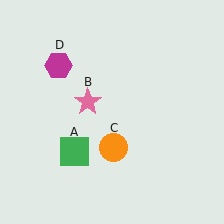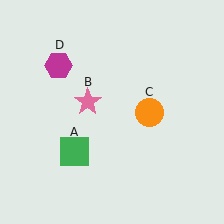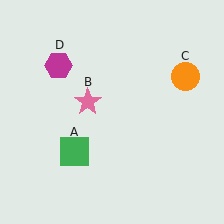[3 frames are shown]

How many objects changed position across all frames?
1 object changed position: orange circle (object C).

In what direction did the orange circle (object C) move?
The orange circle (object C) moved up and to the right.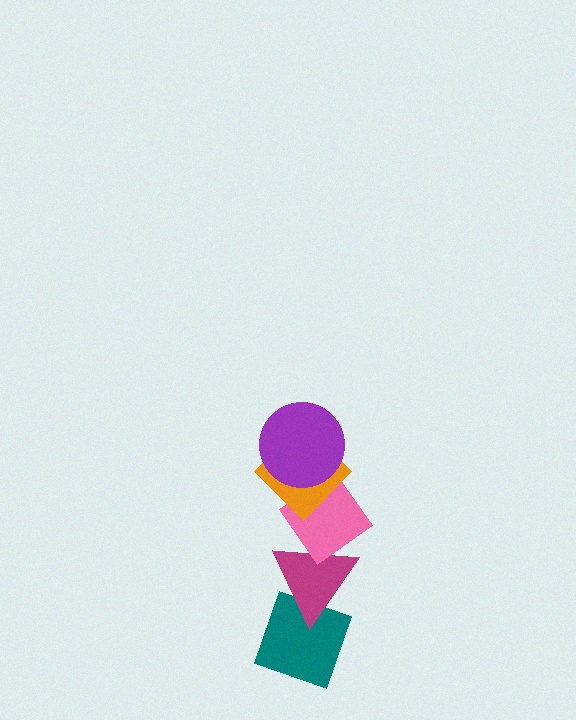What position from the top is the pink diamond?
The pink diamond is 3rd from the top.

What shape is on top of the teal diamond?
The magenta triangle is on top of the teal diamond.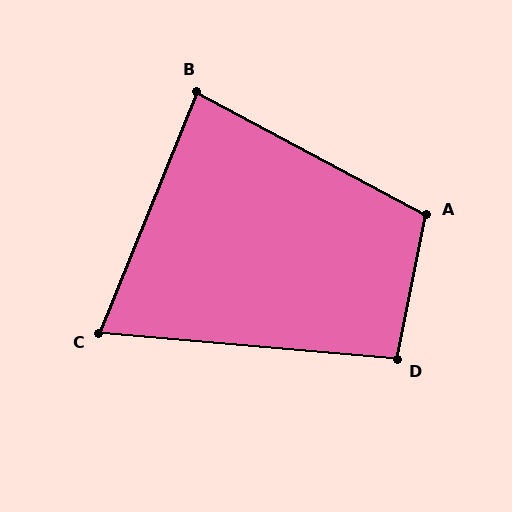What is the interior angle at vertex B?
Approximately 84 degrees (acute).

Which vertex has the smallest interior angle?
C, at approximately 73 degrees.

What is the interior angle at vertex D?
Approximately 96 degrees (obtuse).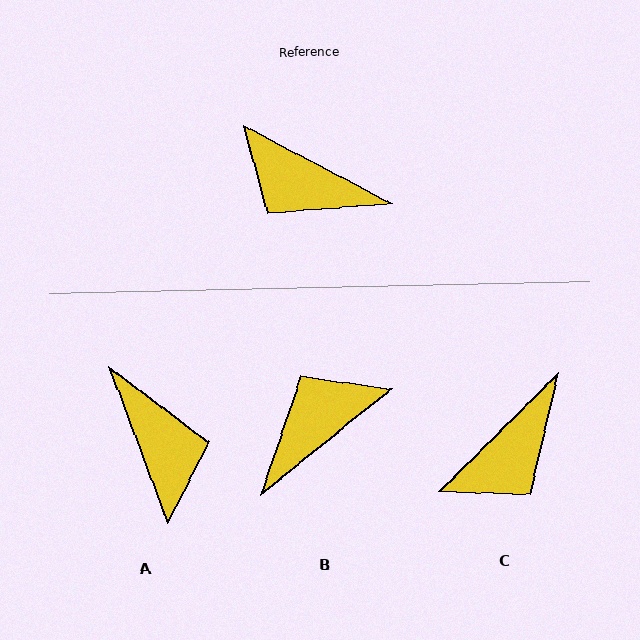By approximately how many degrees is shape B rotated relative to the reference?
Approximately 113 degrees clockwise.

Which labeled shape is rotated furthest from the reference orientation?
A, about 139 degrees away.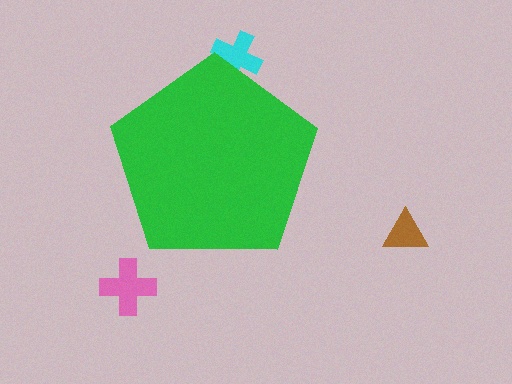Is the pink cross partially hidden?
No, the pink cross is fully visible.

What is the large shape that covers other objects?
A green pentagon.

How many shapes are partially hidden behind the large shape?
1 shape is partially hidden.